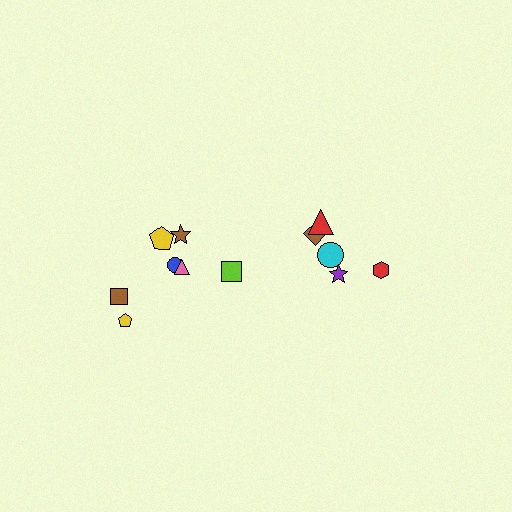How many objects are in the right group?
There are 5 objects.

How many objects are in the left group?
There are 7 objects.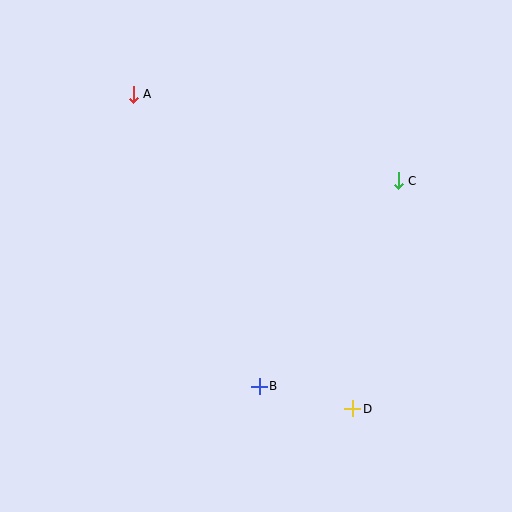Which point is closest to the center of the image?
Point B at (259, 386) is closest to the center.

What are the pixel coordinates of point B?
Point B is at (259, 386).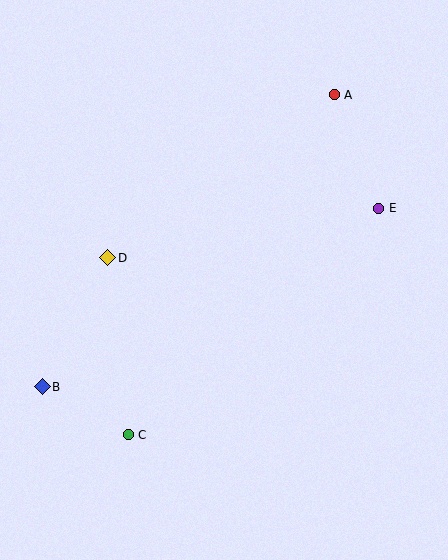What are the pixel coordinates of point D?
Point D is at (108, 258).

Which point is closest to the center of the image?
Point D at (108, 258) is closest to the center.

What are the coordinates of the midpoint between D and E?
The midpoint between D and E is at (243, 233).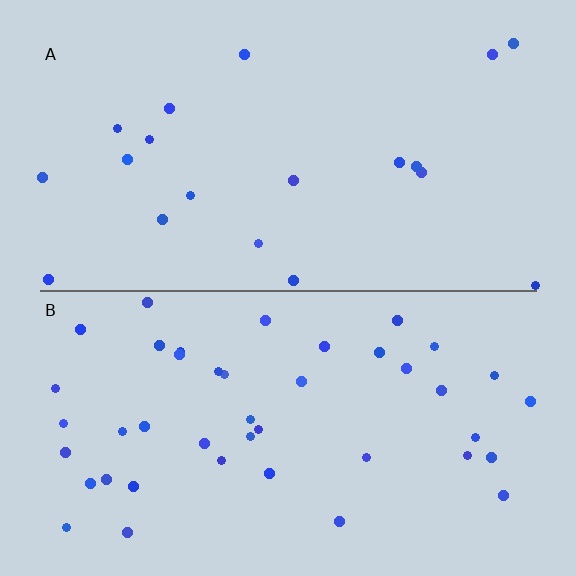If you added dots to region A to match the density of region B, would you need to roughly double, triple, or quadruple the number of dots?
Approximately double.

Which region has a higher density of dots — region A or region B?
B (the bottom).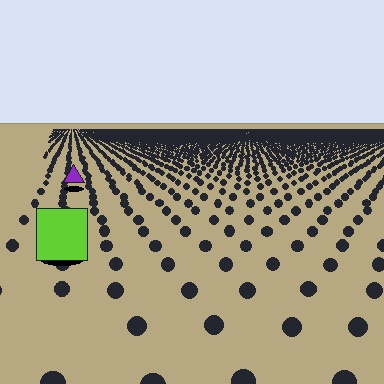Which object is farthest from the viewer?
The purple triangle is farthest from the viewer. It appears smaller and the ground texture around it is denser.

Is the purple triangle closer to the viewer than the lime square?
No. The lime square is closer — you can tell from the texture gradient: the ground texture is coarser near it.